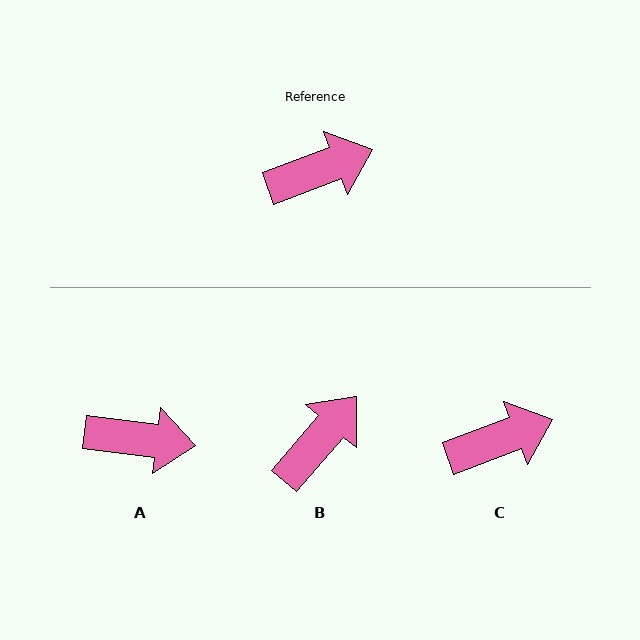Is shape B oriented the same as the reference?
No, it is off by about 29 degrees.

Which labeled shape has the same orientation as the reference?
C.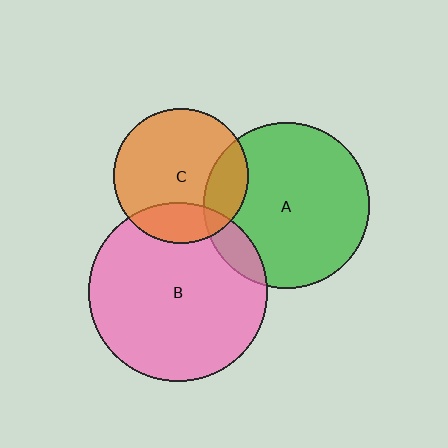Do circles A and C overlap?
Yes.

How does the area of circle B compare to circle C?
Approximately 1.8 times.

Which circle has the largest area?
Circle B (pink).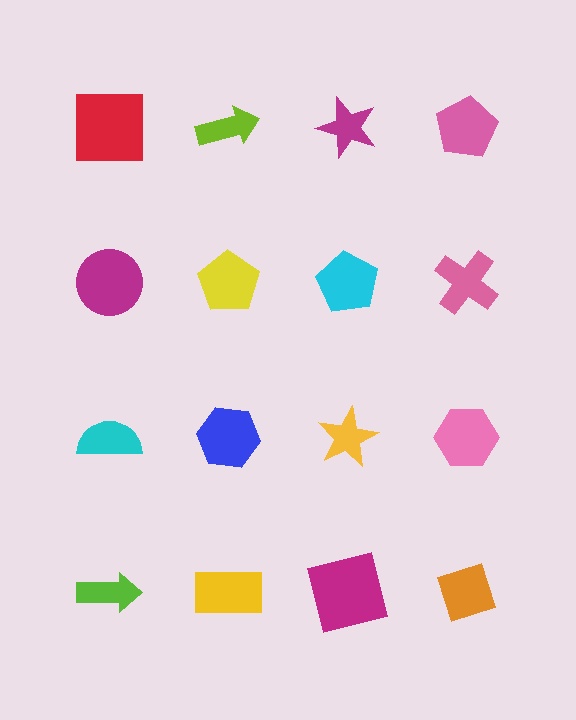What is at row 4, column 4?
An orange diamond.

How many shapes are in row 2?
4 shapes.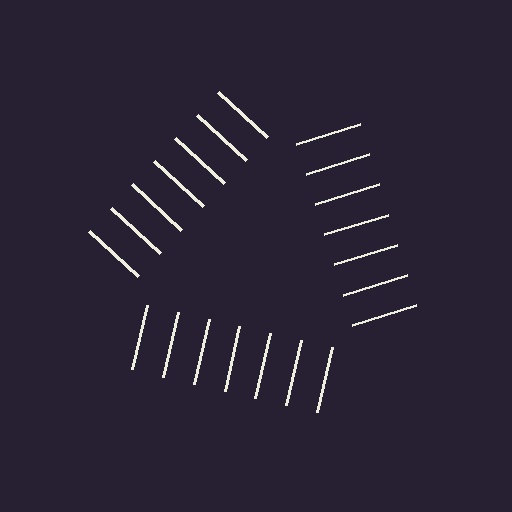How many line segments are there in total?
21 — 7 along each of the 3 edges.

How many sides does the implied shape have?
3 sides — the line-ends trace a triangle.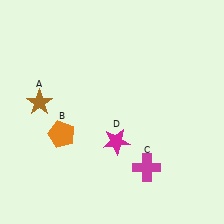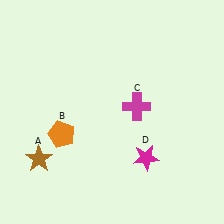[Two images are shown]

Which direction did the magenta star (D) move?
The magenta star (D) moved right.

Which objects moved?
The objects that moved are: the brown star (A), the magenta cross (C), the magenta star (D).